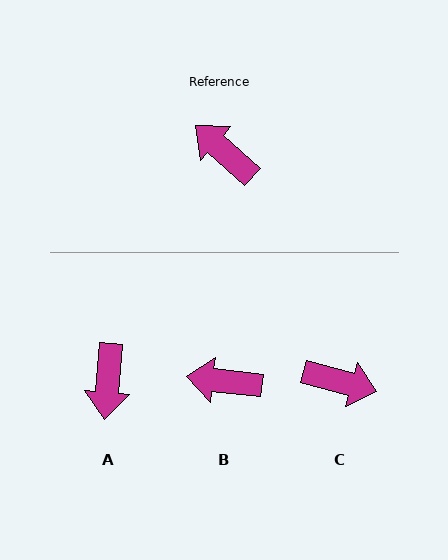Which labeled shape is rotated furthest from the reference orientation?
C, about 153 degrees away.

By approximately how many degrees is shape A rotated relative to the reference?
Approximately 127 degrees counter-clockwise.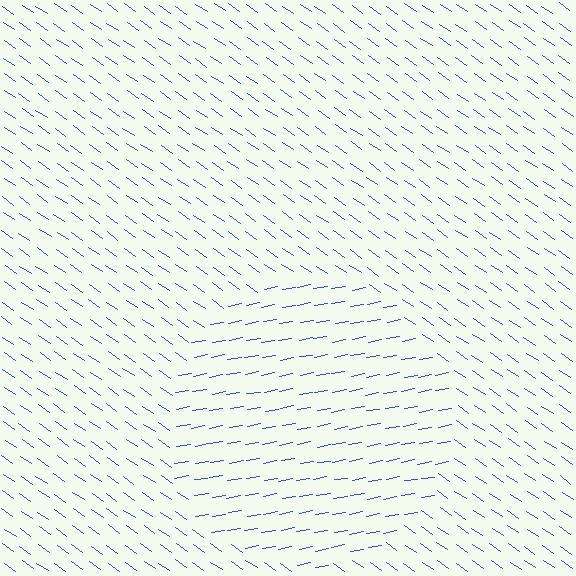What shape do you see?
I see a circle.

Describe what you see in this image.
The image is filled with small blue line segments. A circle region in the image has lines oriented differently from the surrounding lines, creating a visible texture boundary.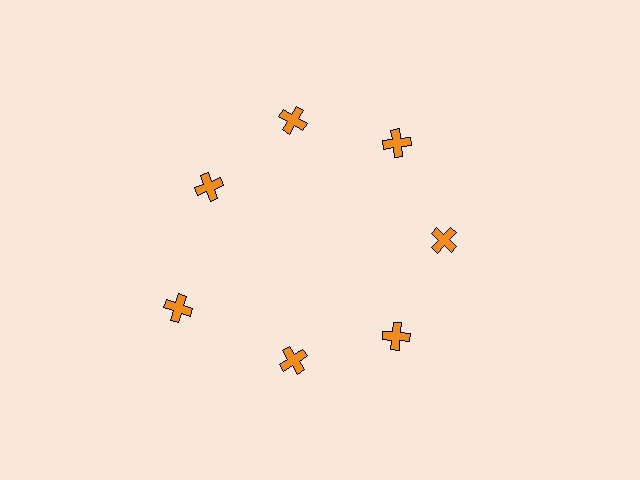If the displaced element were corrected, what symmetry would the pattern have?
It would have 7-fold rotational symmetry — the pattern would map onto itself every 51 degrees.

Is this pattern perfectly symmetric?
No. The 7 orange crosses are arranged in a ring, but one element near the 8 o'clock position is pushed outward from the center, breaking the 7-fold rotational symmetry.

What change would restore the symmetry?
The symmetry would be restored by moving it inward, back onto the ring so that all 7 crosses sit at equal angles and equal distance from the center.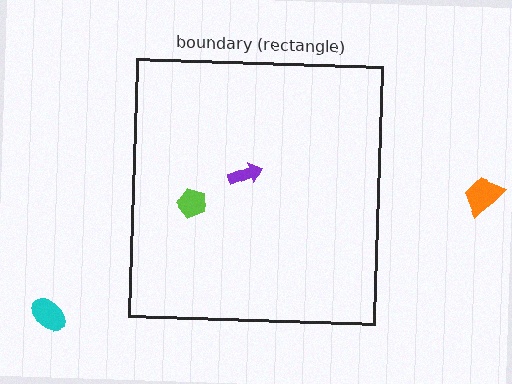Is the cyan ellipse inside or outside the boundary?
Outside.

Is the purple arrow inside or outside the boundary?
Inside.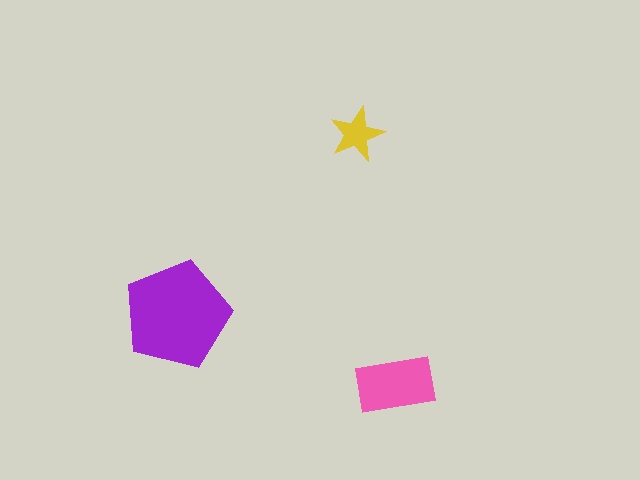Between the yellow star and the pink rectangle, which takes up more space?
The pink rectangle.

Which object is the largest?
The purple pentagon.